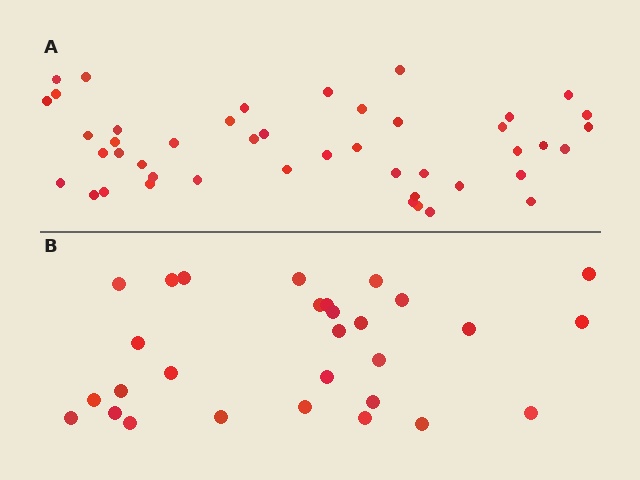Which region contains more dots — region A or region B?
Region A (the top region) has more dots.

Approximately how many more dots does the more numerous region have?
Region A has approximately 15 more dots than region B.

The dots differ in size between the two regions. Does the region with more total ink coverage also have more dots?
No. Region B has more total ink coverage because its dots are larger, but region A actually contains more individual dots. Total area can be misleading — the number of items is what matters here.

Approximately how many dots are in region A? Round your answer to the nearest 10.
About 40 dots. (The exact count is 45, which rounds to 40.)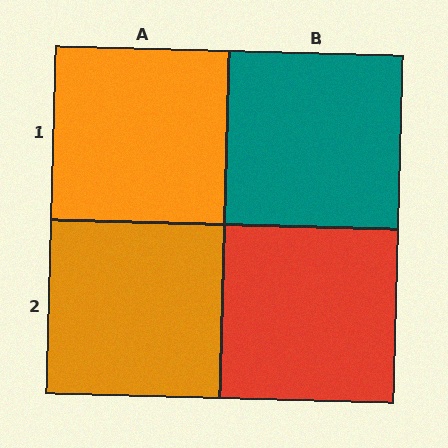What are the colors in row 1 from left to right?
Orange, teal.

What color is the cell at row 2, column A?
Orange.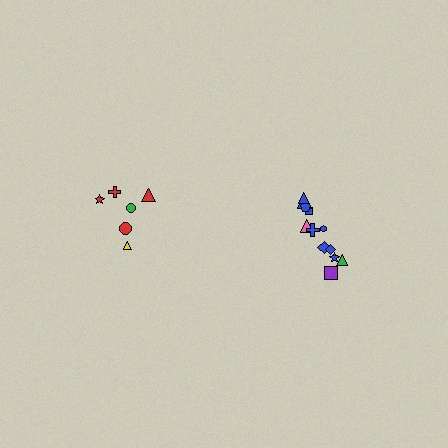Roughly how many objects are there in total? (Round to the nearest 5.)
Roughly 20 objects in total.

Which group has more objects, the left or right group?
The right group.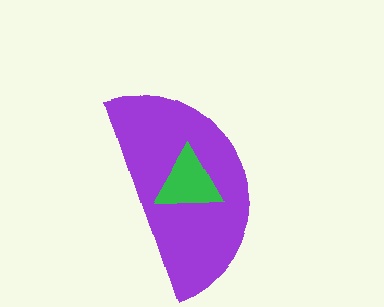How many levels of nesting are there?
2.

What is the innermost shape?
The green triangle.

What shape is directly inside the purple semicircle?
The green triangle.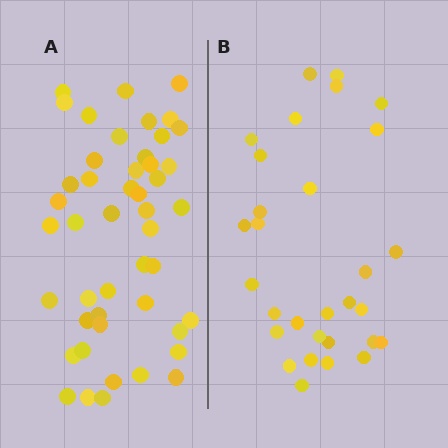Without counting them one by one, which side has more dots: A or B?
Region A (the left region) has more dots.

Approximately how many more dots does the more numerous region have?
Region A has approximately 15 more dots than region B.